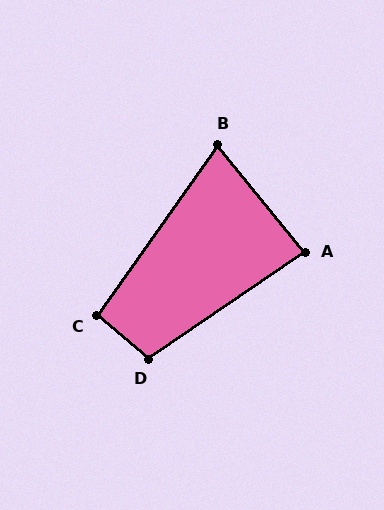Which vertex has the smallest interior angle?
B, at approximately 74 degrees.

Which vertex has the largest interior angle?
D, at approximately 106 degrees.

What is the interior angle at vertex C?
Approximately 95 degrees (approximately right).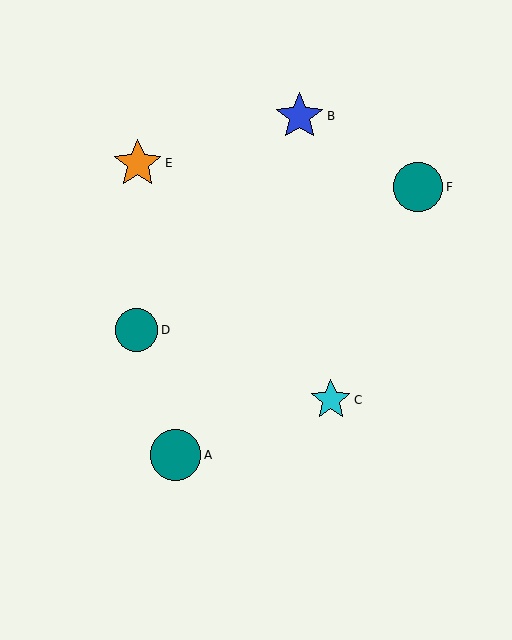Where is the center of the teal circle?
The center of the teal circle is at (175, 455).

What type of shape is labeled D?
Shape D is a teal circle.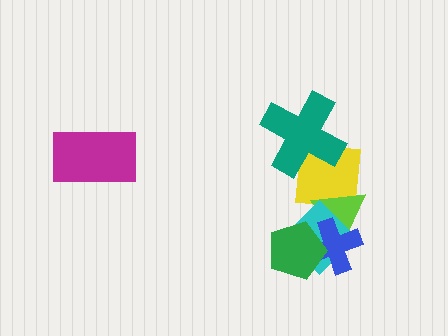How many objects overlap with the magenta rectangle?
0 objects overlap with the magenta rectangle.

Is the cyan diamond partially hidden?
Yes, it is partially covered by another shape.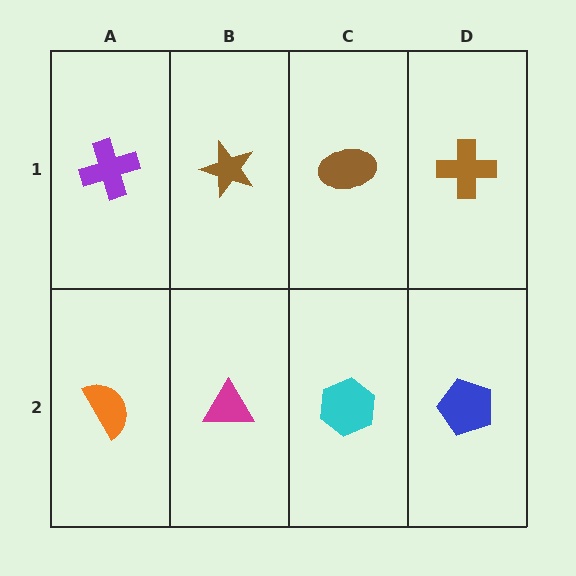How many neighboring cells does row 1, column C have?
3.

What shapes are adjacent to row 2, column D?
A brown cross (row 1, column D), a cyan hexagon (row 2, column C).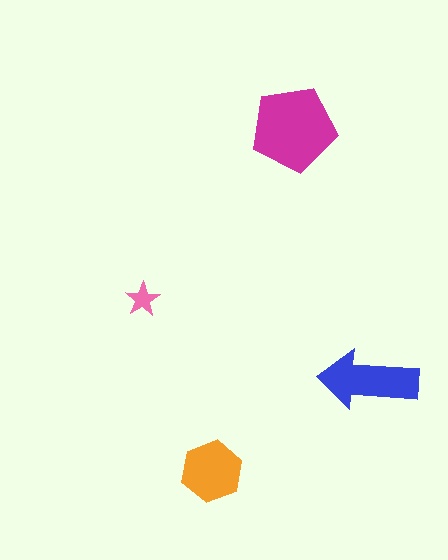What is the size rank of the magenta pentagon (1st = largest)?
1st.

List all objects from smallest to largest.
The pink star, the orange hexagon, the blue arrow, the magenta pentagon.